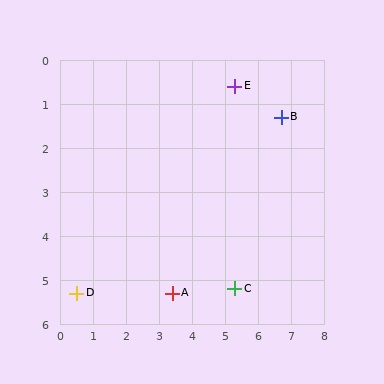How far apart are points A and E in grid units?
Points A and E are about 5.1 grid units apart.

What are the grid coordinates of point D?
Point D is at approximately (0.5, 5.3).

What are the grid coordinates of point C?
Point C is at approximately (5.3, 5.2).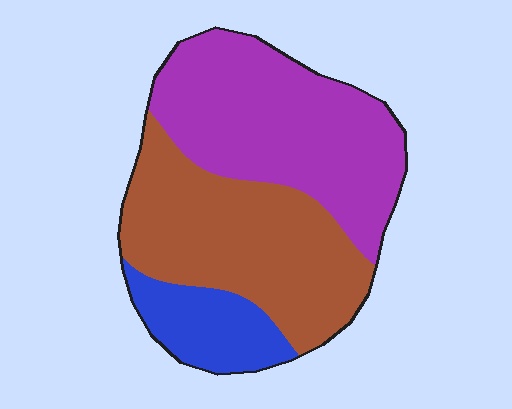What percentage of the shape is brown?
Brown covers roughly 40% of the shape.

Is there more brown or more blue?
Brown.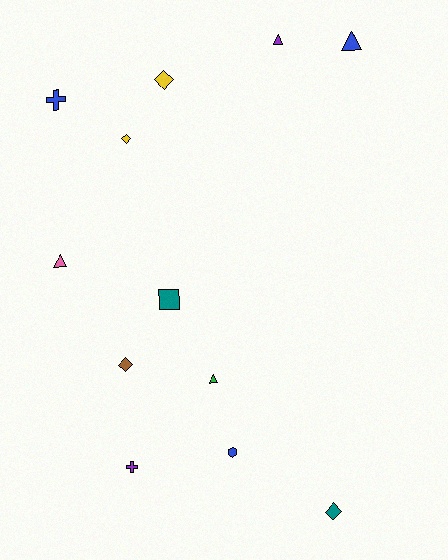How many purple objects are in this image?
There are 2 purple objects.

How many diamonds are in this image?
There are 4 diamonds.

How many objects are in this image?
There are 12 objects.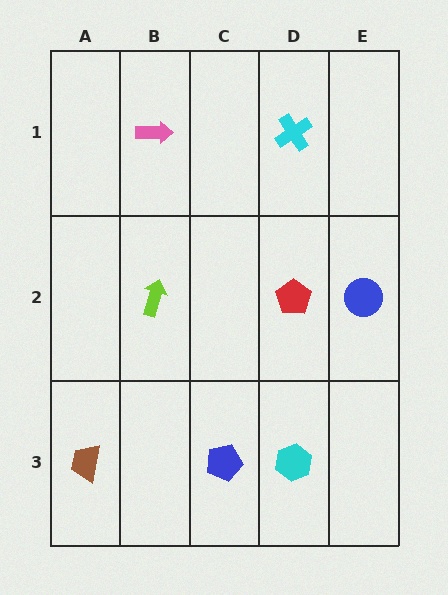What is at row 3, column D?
A cyan hexagon.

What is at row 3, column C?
A blue pentagon.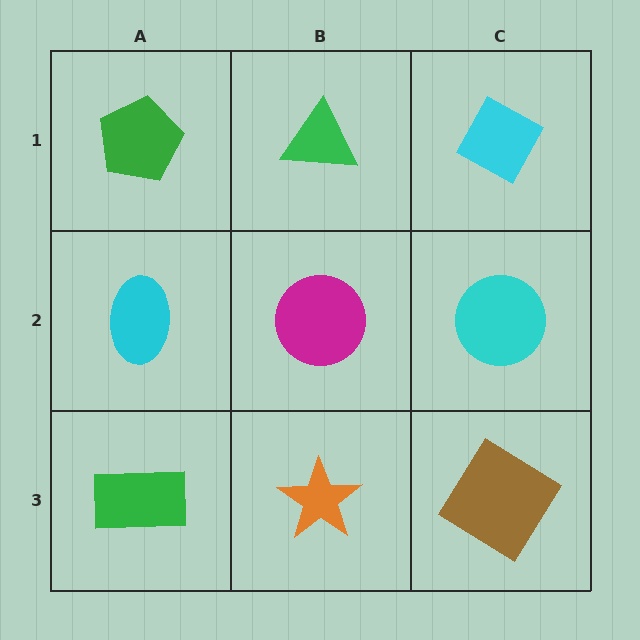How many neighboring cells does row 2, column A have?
3.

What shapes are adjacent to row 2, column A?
A green pentagon (row 1, column A), a green rectangle (row 3, column A), a magenta circle (row 2, column B).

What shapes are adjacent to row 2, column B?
A green triangle (row 1, column B), an orange star (row 3, column B), a cyan ellipse (row 2, column A), a cyan circle (row 2, column C).